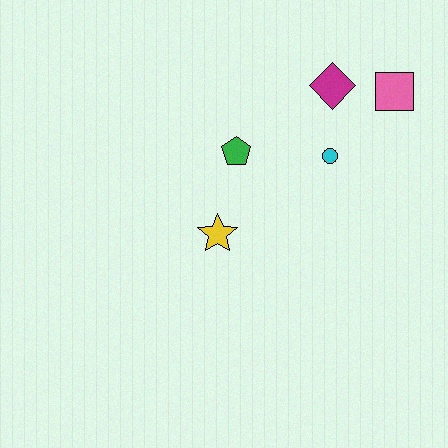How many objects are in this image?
There are 5 objects.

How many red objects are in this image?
There are no red objects.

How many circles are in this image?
There is 1 circle.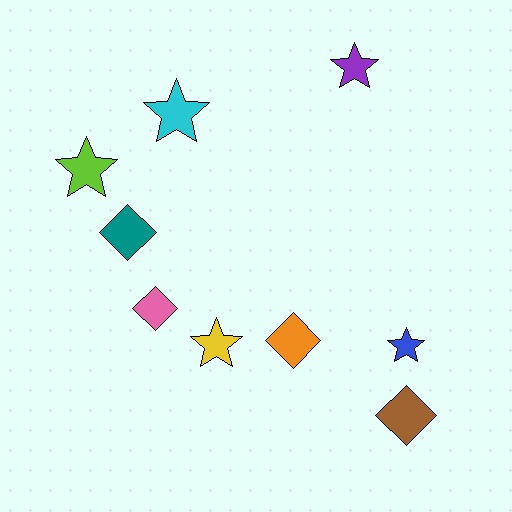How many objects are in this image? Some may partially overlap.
There are 9 objects.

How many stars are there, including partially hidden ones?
There are 5 stars.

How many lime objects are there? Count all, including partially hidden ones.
There is 1 lime object.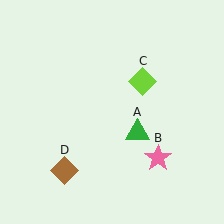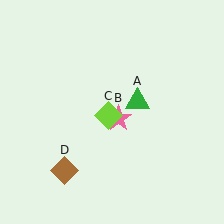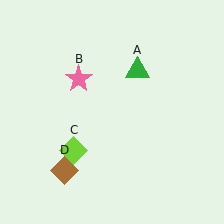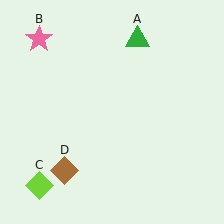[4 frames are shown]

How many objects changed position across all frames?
3 objects changed position: green triangle (object A), pink star (object B), lime diamond (object C).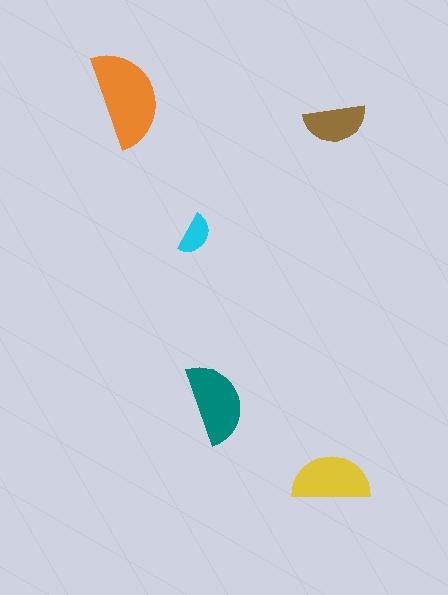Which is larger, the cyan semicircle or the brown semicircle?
The brown one.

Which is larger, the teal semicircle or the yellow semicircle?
The teal one.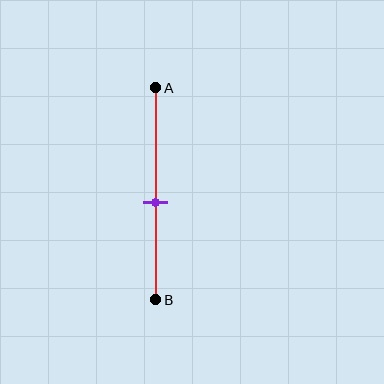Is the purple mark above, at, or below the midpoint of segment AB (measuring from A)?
The purple mark is below the midpoint of segment AB.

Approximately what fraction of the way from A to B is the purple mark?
The purple mark is approximately 55% of the way from A to B.